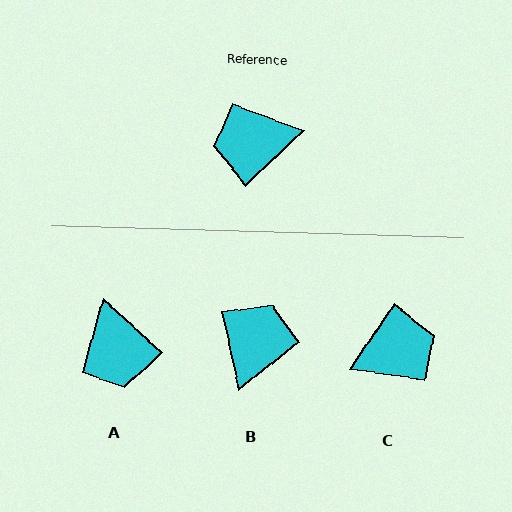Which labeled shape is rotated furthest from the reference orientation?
C, about 168 degrees away.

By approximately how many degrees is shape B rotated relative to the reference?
Approximately 121 degrees clockwise.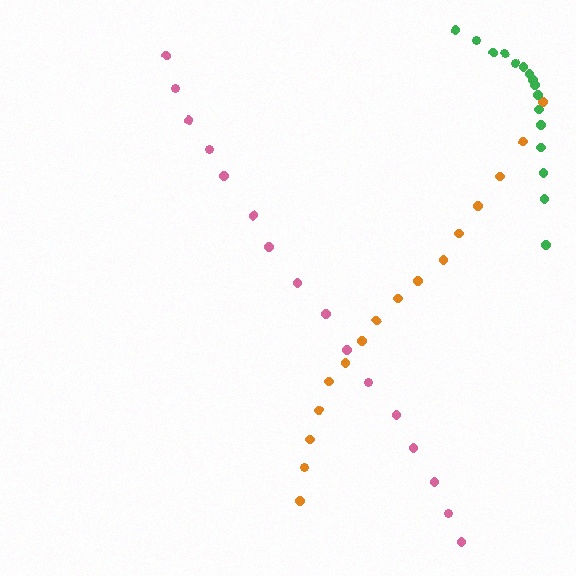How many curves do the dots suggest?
There are 3 distinct paths.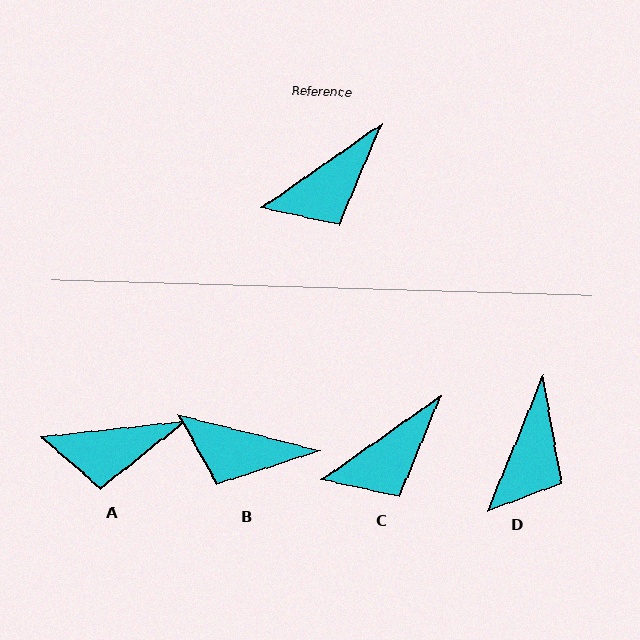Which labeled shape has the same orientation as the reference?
C.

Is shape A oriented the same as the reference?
No, it is off by about 29 degrees.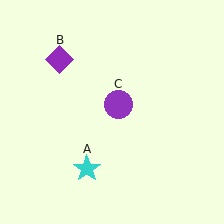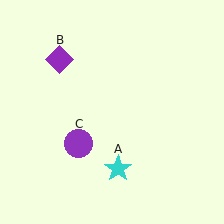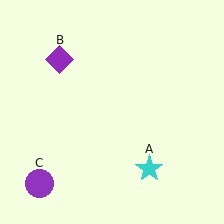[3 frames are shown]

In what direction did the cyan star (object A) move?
The cyan star (object A) moved right.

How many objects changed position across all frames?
2 objects changed position: cyan star (object A), purple circle (object C).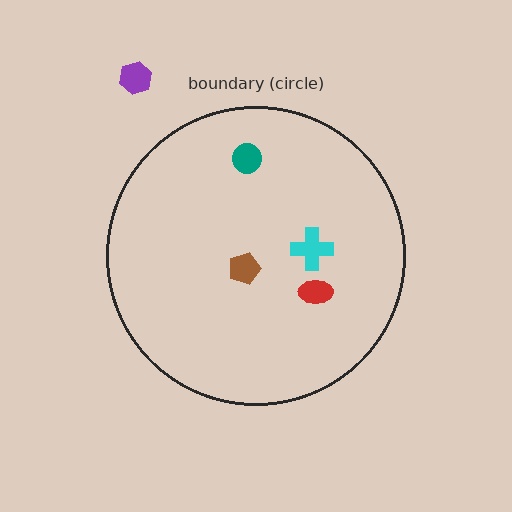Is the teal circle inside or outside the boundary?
Inside.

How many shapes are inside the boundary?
4 inside, 1 outside.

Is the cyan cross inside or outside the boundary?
Inside.